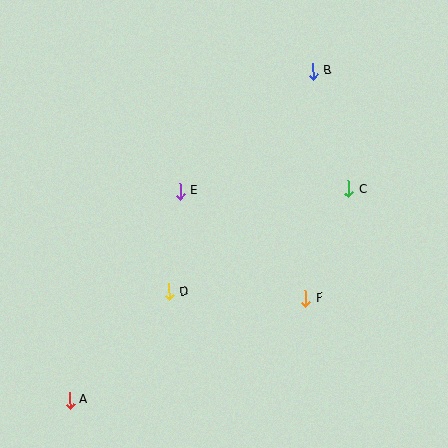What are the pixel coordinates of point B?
Point B is at (313, 71).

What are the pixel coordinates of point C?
Point C is at (349, 189).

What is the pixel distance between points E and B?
The distance between E and B is 179 pixels.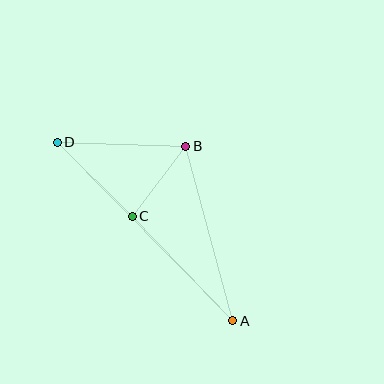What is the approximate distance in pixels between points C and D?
The distance between C and D is approximately 105 pixels.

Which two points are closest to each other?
Points B and C are closest to each other.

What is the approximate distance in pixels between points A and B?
The distance between A and B is approximately 181 pixels.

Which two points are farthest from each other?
Points A and D are farthest from each other.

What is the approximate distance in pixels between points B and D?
The distance between B and D is approximately 129 pixels.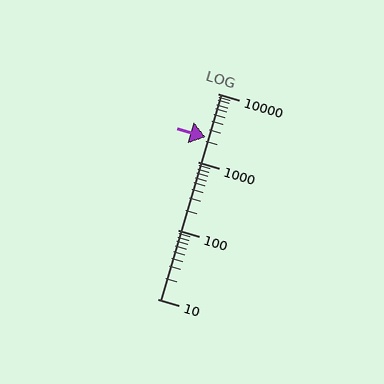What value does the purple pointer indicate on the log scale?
The pointer indicates approximately 2300.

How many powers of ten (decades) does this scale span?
The scale spans 3 decades, from 10 to 10000.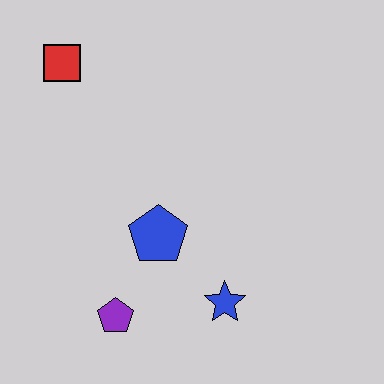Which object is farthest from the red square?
The blue star is farthest from the red square.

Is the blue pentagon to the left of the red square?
No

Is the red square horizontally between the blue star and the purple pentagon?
No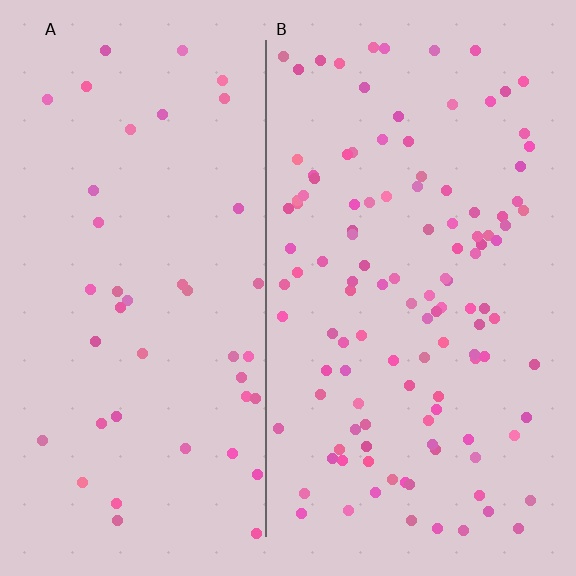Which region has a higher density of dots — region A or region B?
B (the right).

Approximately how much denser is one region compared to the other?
Approximately 2.8× — region B over region A.